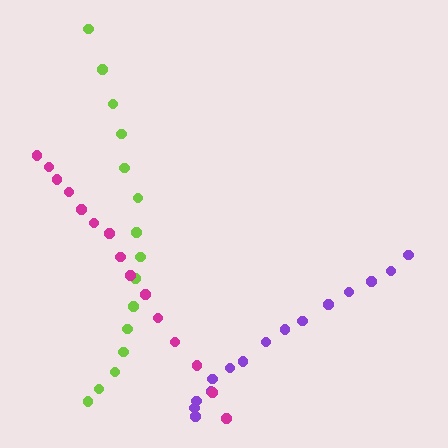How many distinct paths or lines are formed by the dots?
There are 3 distinct paths.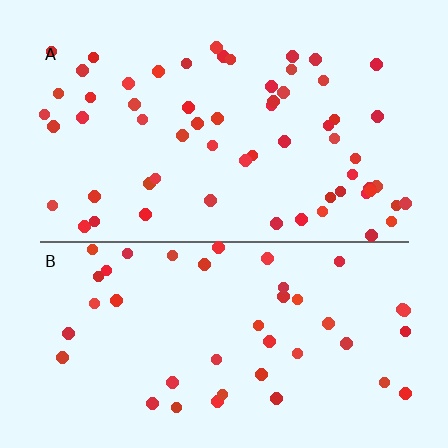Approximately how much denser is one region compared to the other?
Approximately 1.4× — region A over region B.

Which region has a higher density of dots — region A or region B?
A (the top).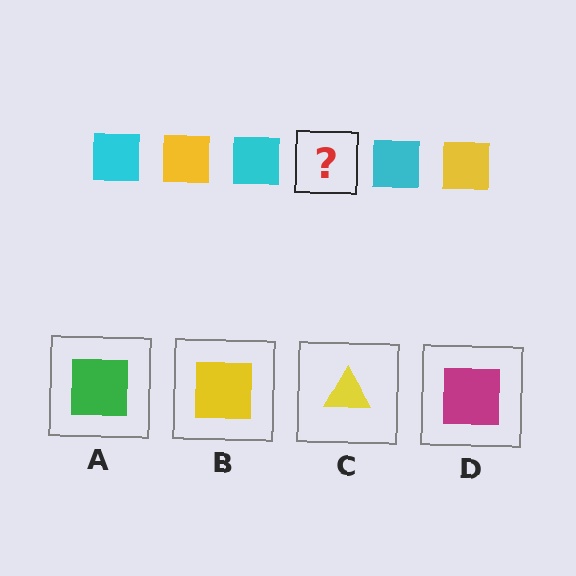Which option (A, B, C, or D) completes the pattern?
B.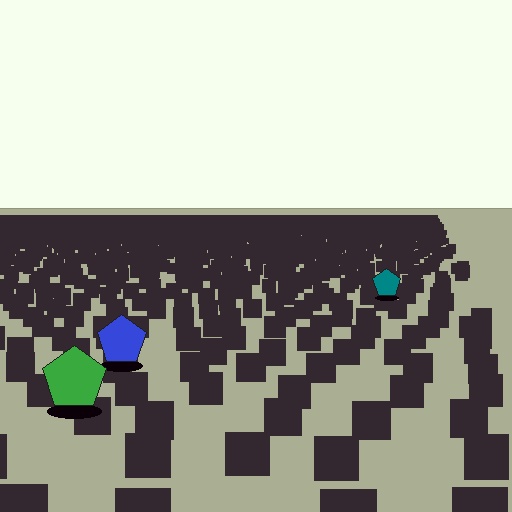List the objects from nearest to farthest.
From nearest to farthest: the green pentagon, the blue pentagon, the teal pentagon.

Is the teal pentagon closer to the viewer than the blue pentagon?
No. The blue pentagon is closer — you can tell from the texture gradient: the ground texture is coarser near it.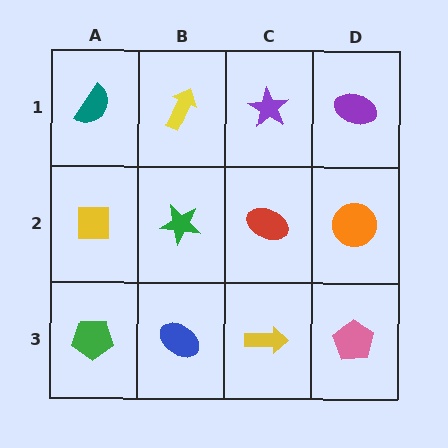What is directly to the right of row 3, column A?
A blue ellipse.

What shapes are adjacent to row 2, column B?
A yellow arrow (row 1, column B), a blue ellipse (row 3, column B), a yellow square (row 2, column A), a red ellipse (row 2, column C).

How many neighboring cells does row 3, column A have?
2.